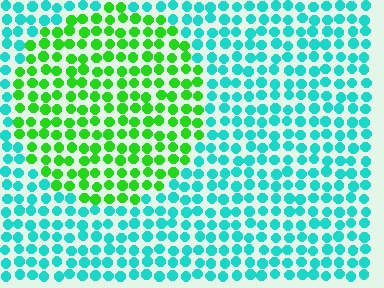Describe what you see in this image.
The image is filled with small cyan elements in a uniform arrangement. A circle-shaped region is visible where the elements are tinted to a slightly different hue, forming a subtle color boundary.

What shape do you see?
I see a circle.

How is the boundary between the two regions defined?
The boundary is defined purely by a slight shift in hue (about 58 degrees). Spacing, size, and orientation are identical on both sides.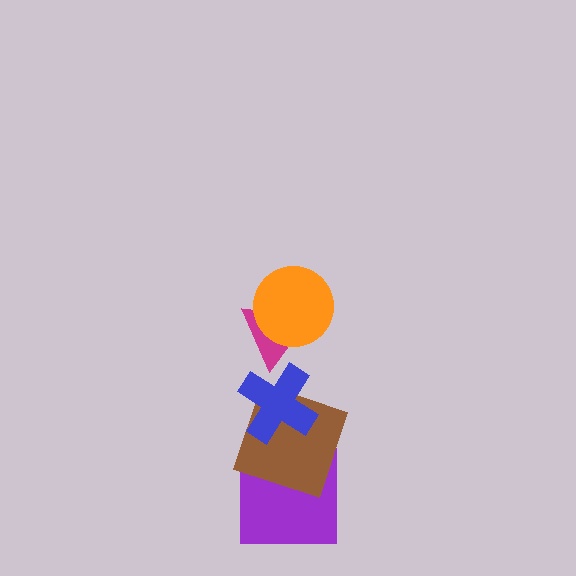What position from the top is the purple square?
The purple square is 5th from the top.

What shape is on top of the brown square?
The blue cross is on top of the brown square.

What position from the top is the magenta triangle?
The magenta triangle is 2nd from the top.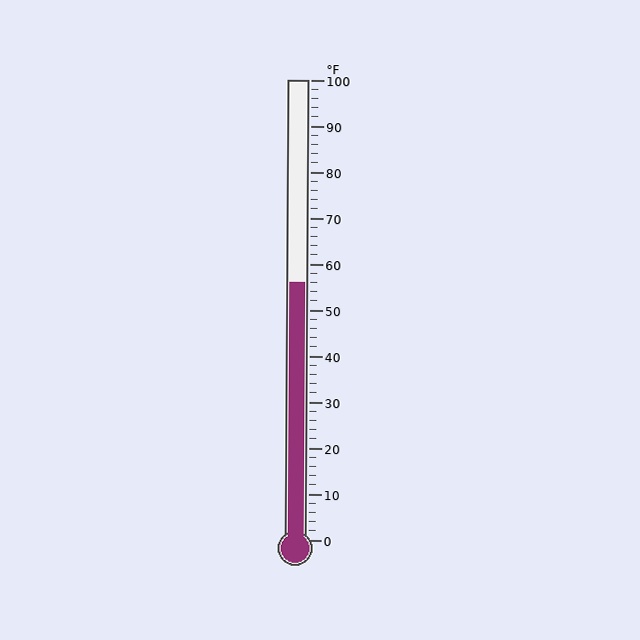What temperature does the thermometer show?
The thermometer shows approximately 56°F.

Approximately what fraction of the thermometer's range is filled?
The thermometer is filled to approximately 55% of its range.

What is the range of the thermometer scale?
The thermometer scale ranges from 0°F to 100°F.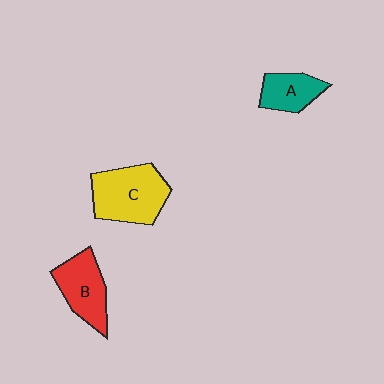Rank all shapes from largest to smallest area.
From largest to smallest: C (yellow), B (red), A (teal).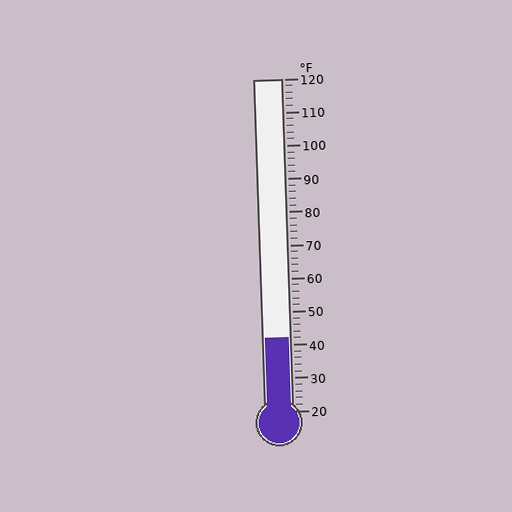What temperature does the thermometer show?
The thermometer shows approximately 42°F.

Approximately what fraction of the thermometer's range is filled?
The thermometer is filled to approximately 20% of its range.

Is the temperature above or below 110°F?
The temperature is below 110°F.